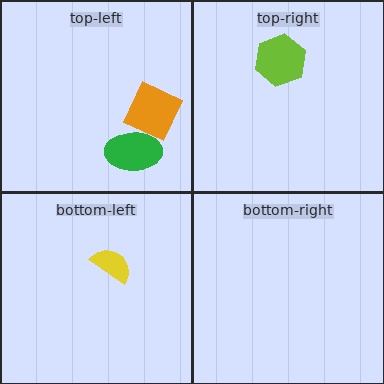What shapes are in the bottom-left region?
The yellow semicircle.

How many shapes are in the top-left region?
2.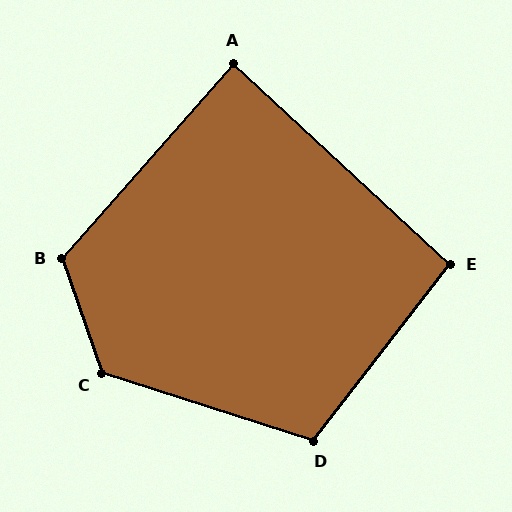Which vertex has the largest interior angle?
C, at approximately 127 degrees.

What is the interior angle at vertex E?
Approximately 95 degrees (obtuse).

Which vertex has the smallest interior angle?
A, at approximately 88 degrees.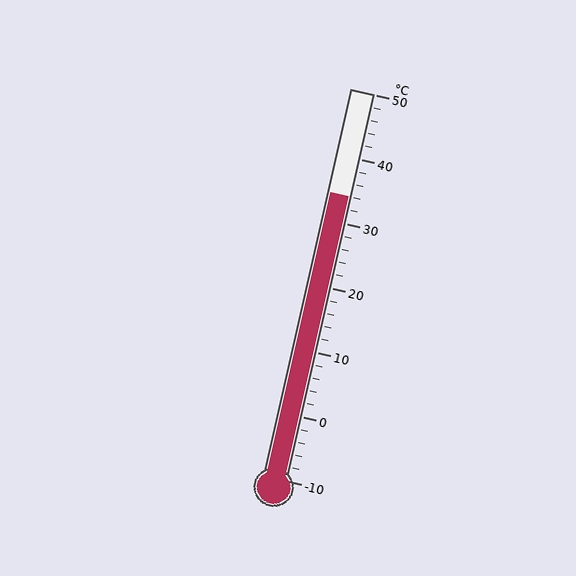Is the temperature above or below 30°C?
The temperature is above 30°C.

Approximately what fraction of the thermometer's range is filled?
The thermometer is filled to approximately 75% of its range.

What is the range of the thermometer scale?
The thermometer scale ranges from -10°C to 50°C.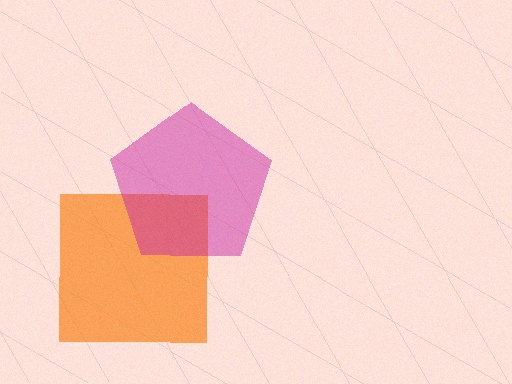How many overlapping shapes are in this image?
There are 2 overlapping shapes in the image.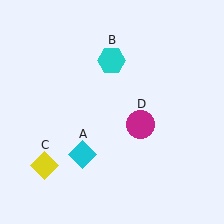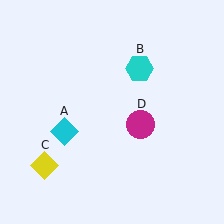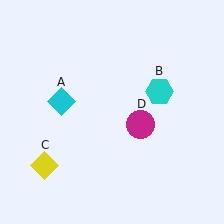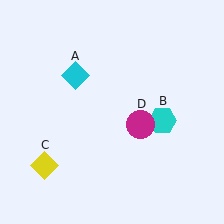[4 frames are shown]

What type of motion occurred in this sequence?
The cyan diamond (object A), cyan hexagon (object B) rotated clockwise around the center of the scene.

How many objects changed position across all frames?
2 objects changed position: cyan diamond (object A), cyan hexagon (object B).